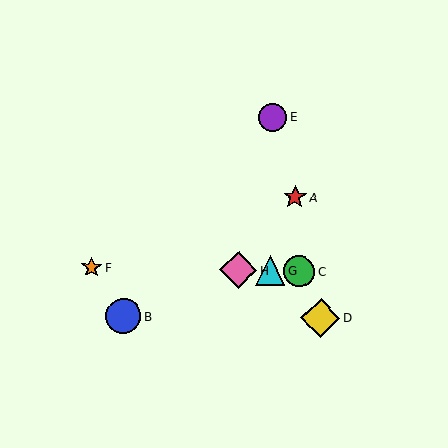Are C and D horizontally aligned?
No, C is at y≈271 and D is at y≈318.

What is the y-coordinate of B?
Object B is at y≈317.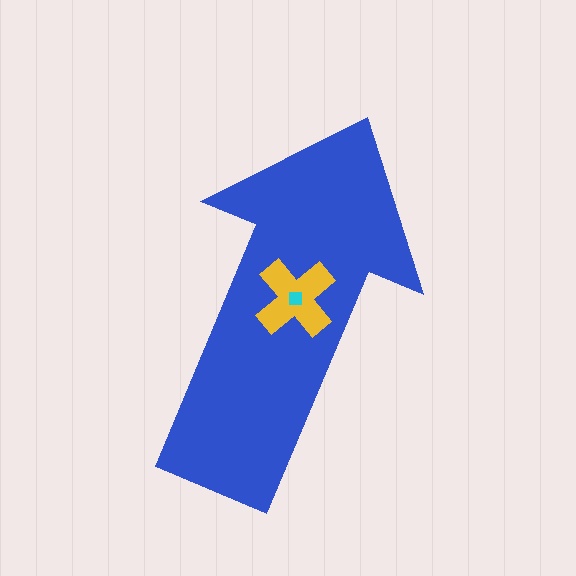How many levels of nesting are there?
3.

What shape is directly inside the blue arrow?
The yellow cross.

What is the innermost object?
The cyan square.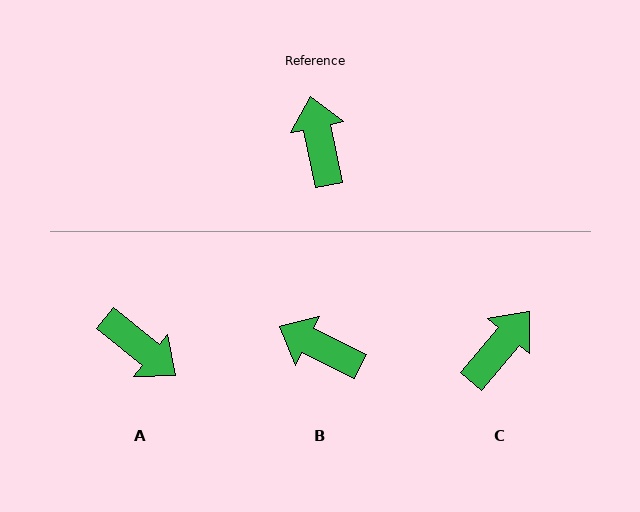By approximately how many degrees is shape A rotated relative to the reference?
Approximately 141 degrees clockwise.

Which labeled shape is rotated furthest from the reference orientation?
A, about 141 degrees away.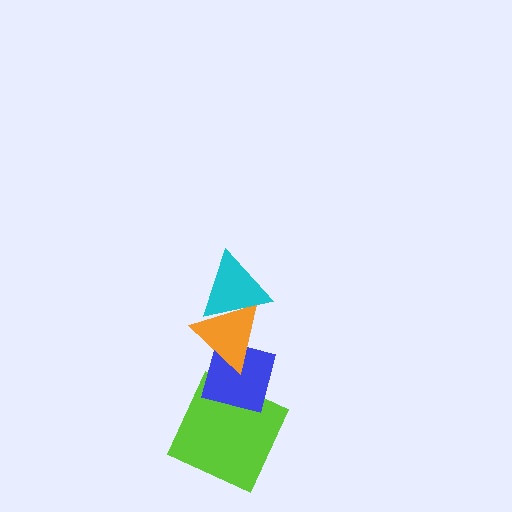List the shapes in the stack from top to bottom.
From top to bottom: the cyan triangle, the orange triangle, the blue square, the lime square.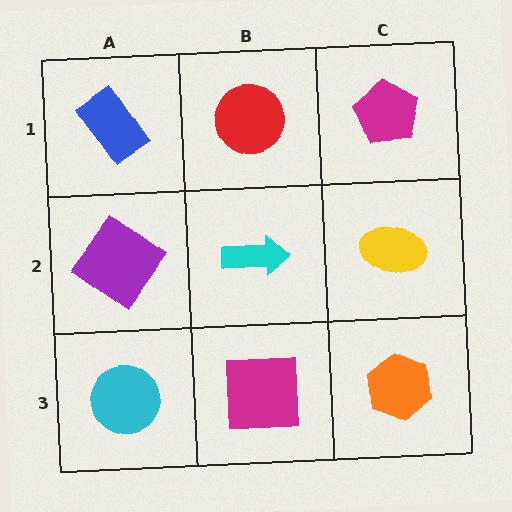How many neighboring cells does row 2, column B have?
4.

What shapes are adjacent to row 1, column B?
A cyan arrow (row 2, column B), a blue rectangle (row 1, column A), a magenta pentagon (row 1, column C).